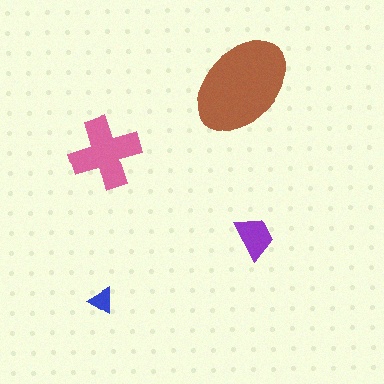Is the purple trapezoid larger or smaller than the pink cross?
Smaller.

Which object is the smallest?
The blue triangle.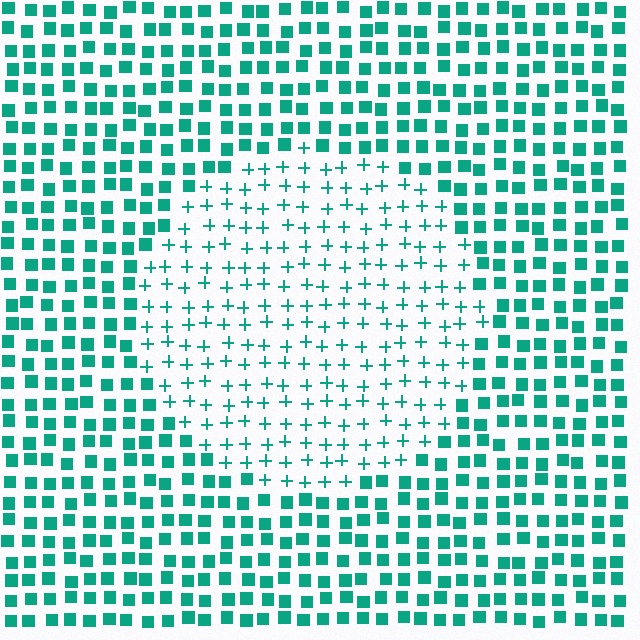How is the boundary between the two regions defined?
The boundary is defined by a change in element shape: plus signs inside vs. squares outside. All elements share the same color and spacing.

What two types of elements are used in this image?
The image uses plus signs inside the circle region and squares outside it.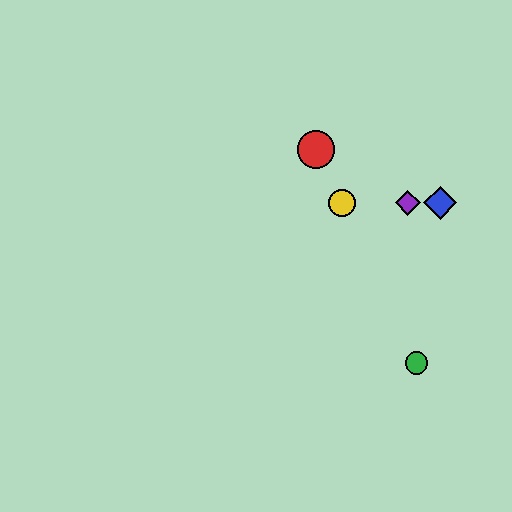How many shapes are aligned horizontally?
3 shapes (the blue diamond, the yellow circle, the purple diamond) are aligned horizontally.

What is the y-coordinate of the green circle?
The green circle is at y≈363.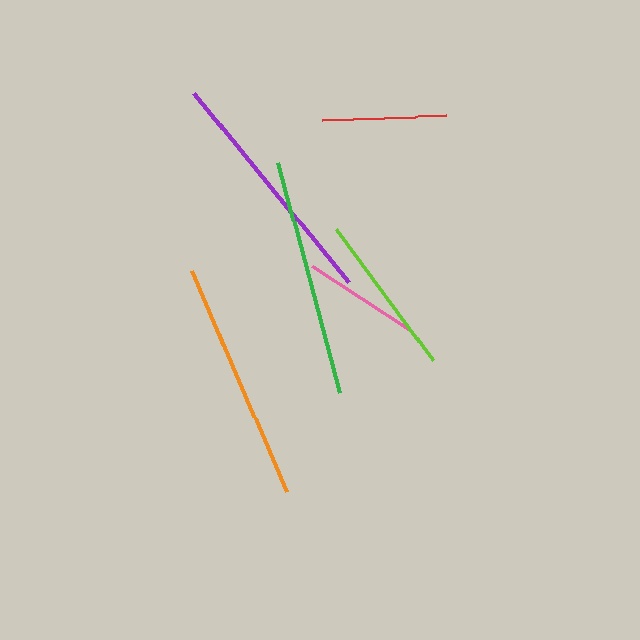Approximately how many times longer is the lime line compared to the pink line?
The lime line is approximately 1.4 times the length of the pink line.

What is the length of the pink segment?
The pink segment is approximately 117 pixels long.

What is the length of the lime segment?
The lime segment is approximately 164 pixels long.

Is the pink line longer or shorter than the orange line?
The orange line is longer than the pink line.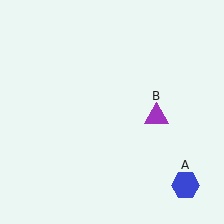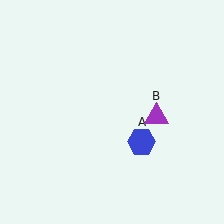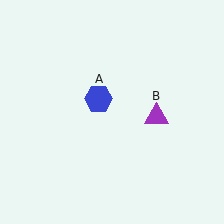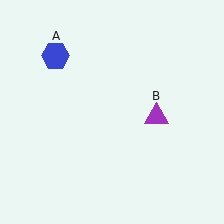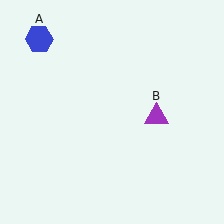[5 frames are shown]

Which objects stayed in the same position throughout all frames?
Purple triangle (object B) remained stationary.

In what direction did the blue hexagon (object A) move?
The blue hexagon (object A) moved up and to the left.